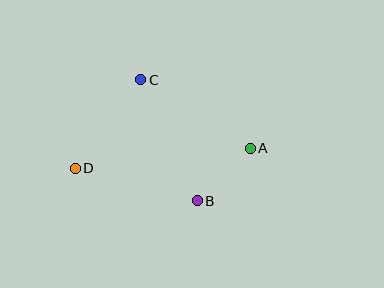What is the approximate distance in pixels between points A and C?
The distance between A and C is approximately 130 pixels.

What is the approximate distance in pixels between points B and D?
The distance between B and D is approximately 126 pixels.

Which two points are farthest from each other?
Points A and D are farthest from each other.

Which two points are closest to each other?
Points A and B are closest to each other.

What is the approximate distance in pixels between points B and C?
The distance between B and C is approximately 134 pixels.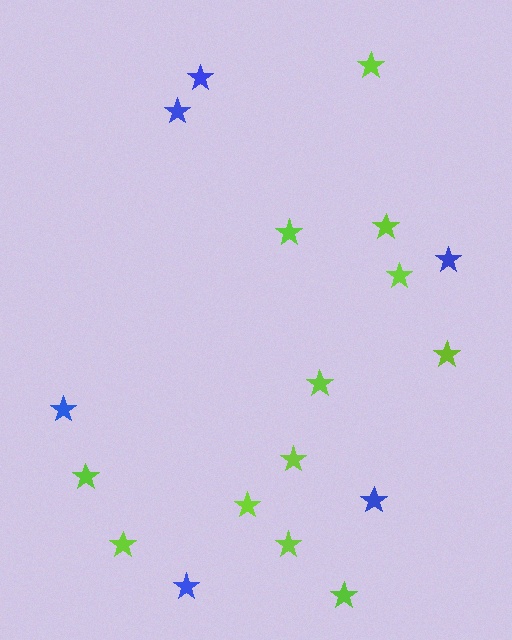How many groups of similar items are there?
There are 2 groups: one group of blue stars (6) and one group of lime stars (12).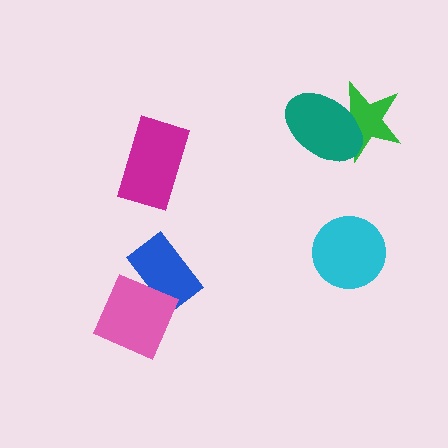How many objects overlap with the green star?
1 object overlaps with the green star.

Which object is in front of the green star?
The teal ellipse is in front of the green star.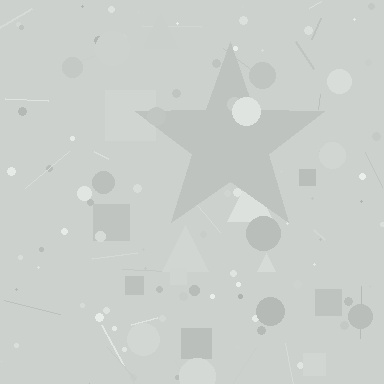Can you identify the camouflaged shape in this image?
The camouflaged shape is a star.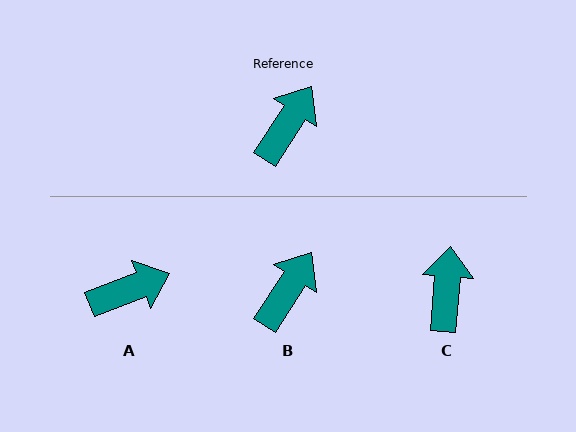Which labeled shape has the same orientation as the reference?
B.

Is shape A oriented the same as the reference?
No, it is off by about 35 degrees.